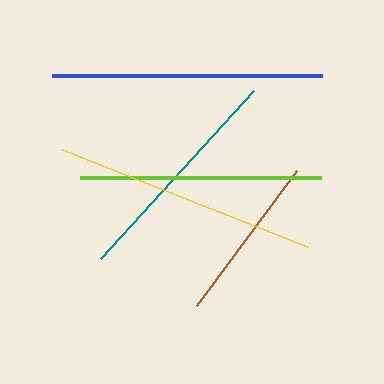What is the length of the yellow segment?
The yellow segment is approximately 264 pixels long.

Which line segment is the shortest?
The brown line is the shortest at approximately 168 pixels.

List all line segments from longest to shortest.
From longest to shortest: blue, yellow, lime, teal, brown.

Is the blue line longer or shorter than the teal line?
The blue line is longer than the teal line.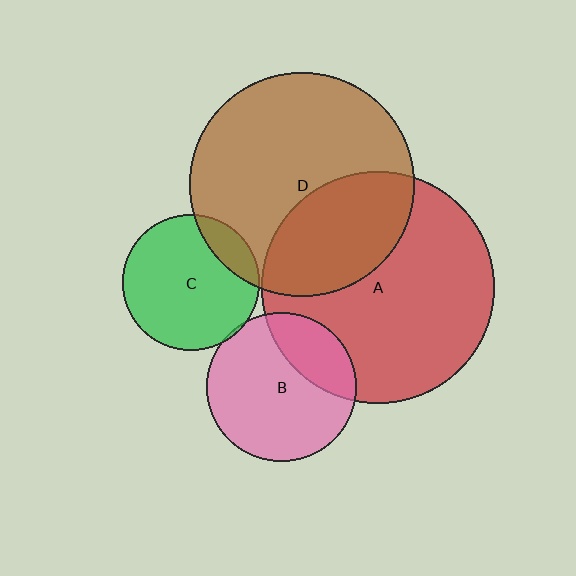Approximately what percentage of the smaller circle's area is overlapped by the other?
Approximately 25%.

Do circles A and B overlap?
Yes.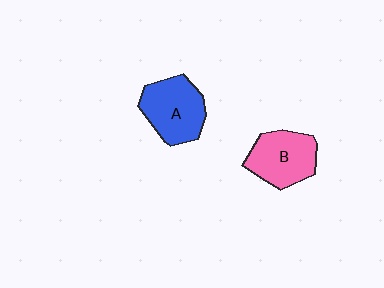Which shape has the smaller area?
Shape B (pink).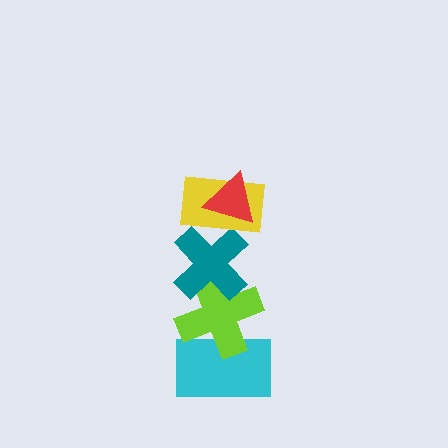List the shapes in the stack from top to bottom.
From top to bottom: the red triangle, the yellow rectangle, the teal cross, the lime cross, the cyan rectangle.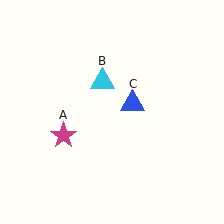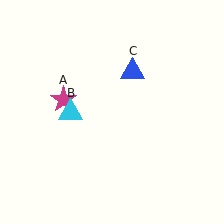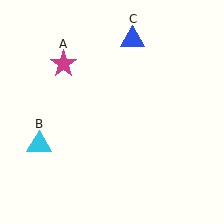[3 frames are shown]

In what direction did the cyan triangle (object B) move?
The cyan triangle (object B) moved down and to the left.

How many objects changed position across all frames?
3 objects changed position: magenta star (object A), cyan triangle (object B), blue triangle (object C).